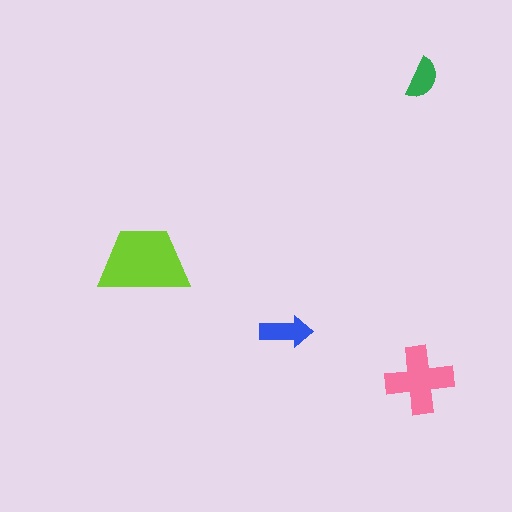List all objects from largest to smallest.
The lime trapezoid, the pink cross, the blue arrow, the green semicircle.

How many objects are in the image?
There are 4 objects in the image.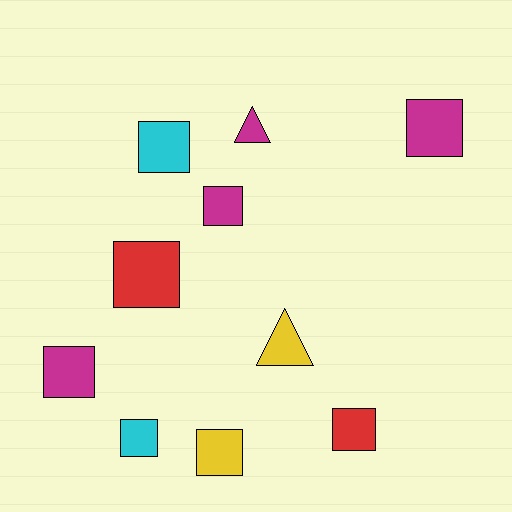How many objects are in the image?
There are 10 objects.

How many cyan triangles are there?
There are no cyan triangles.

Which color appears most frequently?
Magenta, with 4 objects.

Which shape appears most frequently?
Square, with 8 objects.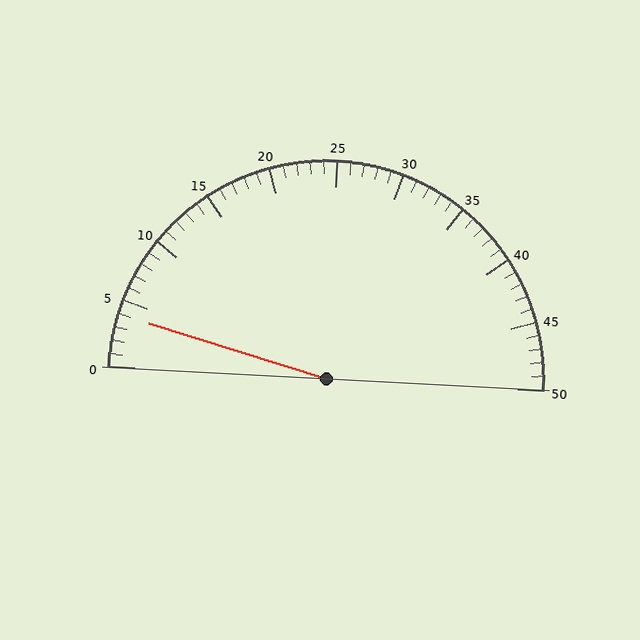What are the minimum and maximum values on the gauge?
The gauge ranges from 0 to 50.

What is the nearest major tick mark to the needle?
The nearest major tick mark is 5.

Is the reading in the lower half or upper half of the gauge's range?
The reading is in the lower half of the range (0 to 50).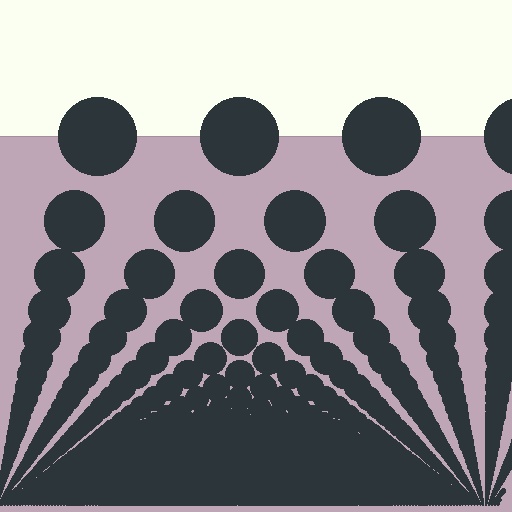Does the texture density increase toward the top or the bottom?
Density increases toward the bottom.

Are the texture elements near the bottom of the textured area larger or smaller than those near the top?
Smaller. The gradient is inverted — elements near the bottom are smaller and denser.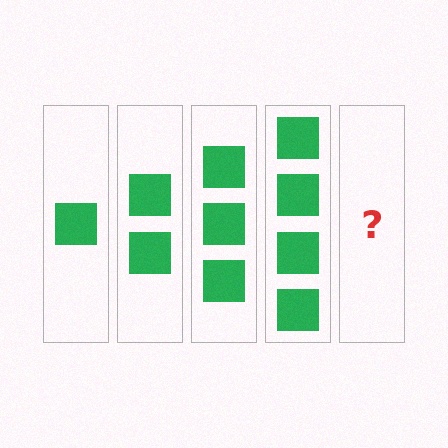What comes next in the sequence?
The next element should be 5 squares.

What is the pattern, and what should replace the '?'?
The pattern is that each step adds one more square. The '?' should be 5 squares.